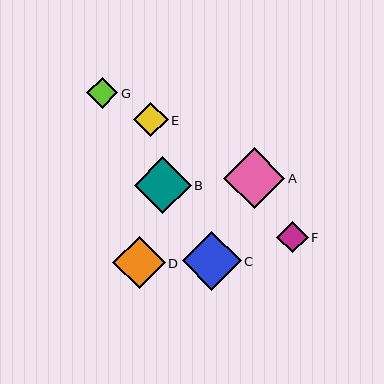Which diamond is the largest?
Diamond A is the largest with a size of approximately 61 pixels.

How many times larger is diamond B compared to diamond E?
Diamond B is approximately 1.7 times the size of diamond E.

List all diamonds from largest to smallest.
From largest to smallest: A, C, B, D, E, F, G.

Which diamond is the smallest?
Diamond G is the smallest with a size of approximately 31 pixels.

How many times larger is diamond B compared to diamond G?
Diamond B is approximately 1.8 times the size of diamond G.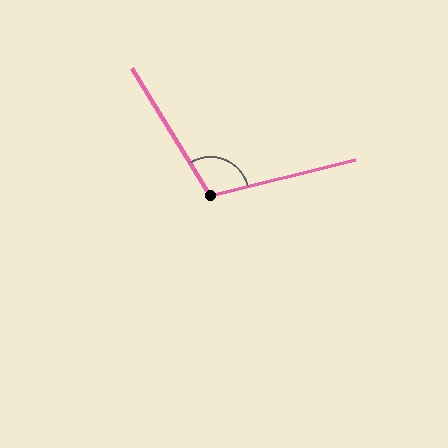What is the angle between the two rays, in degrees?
Approximately 108 degrees.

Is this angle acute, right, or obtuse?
It is obtuse.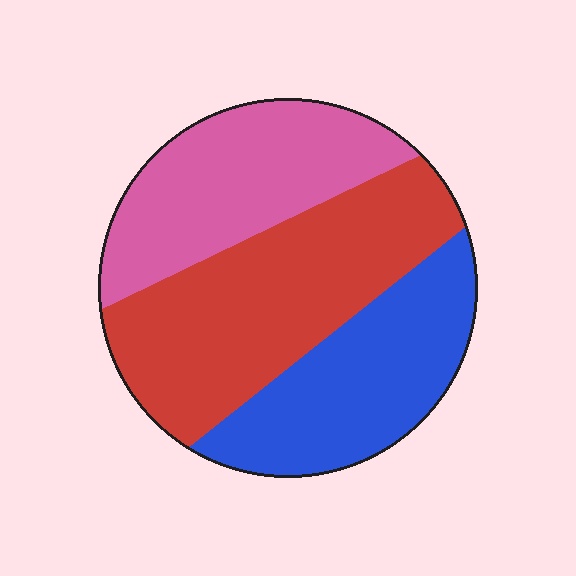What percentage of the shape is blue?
Blue takes up between a quarter and a half of the shape.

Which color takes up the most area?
Red, at roughly 40%.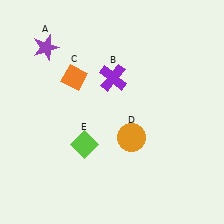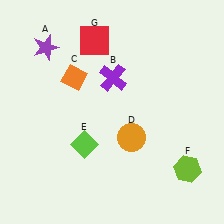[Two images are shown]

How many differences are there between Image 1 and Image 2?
There are 2 differences between the two images.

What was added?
A lime hexagon (F), a red square (G) were added in Image 2.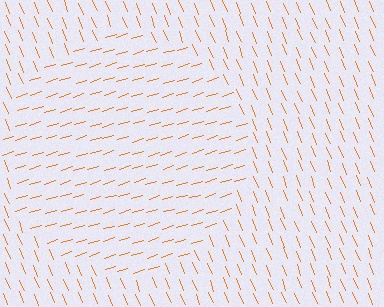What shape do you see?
I see a circle.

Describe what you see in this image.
The image is filled with small orange line segments. A circle region in the image has lines oriented differently from the surrounding lines, creating a visible texture boundary.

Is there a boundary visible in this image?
Yes, there is a texture boundary formed by a change in line orientation.